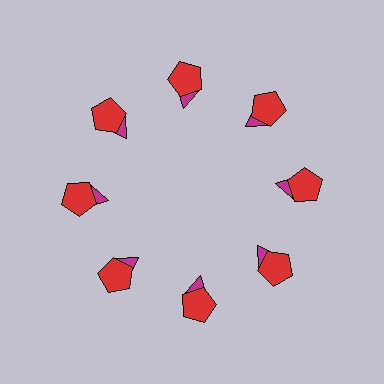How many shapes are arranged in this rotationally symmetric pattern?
There are 16 shapes, arranged in 8 groups of 2.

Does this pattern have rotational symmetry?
Yes, this pattern has 8-fold rotational symmetry. It looks the same after rotating 45 degrees around the center.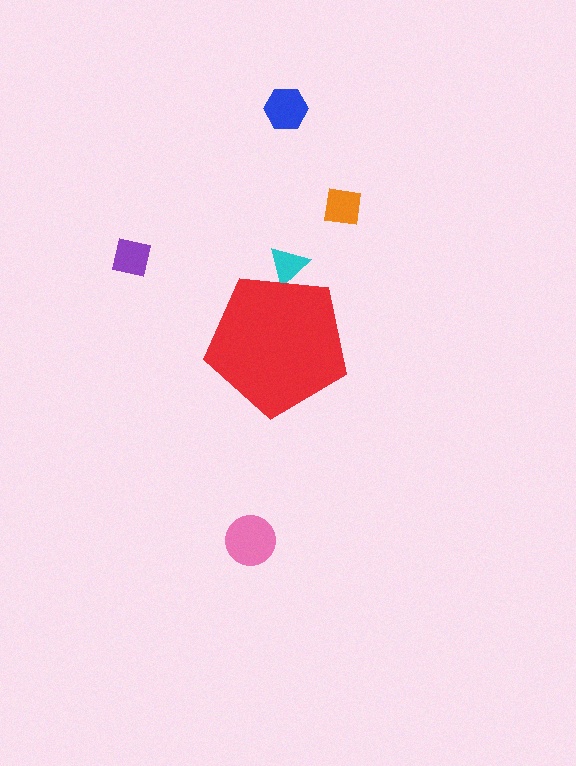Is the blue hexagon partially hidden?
No, the blue hexagon is fully visible.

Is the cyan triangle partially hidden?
Yes, the cyan triangle is partially hidden behind the red pentagon.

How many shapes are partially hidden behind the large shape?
1 shape is partially hidden.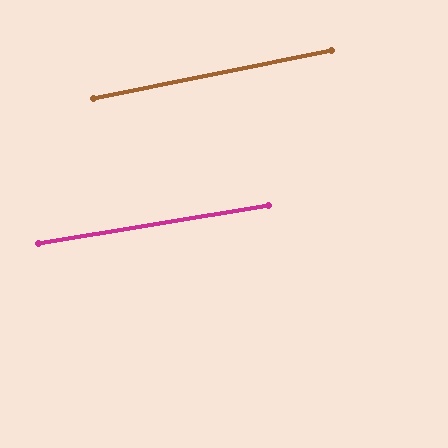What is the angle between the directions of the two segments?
Approximately 2 degrees.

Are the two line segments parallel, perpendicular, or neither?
Parallel — their directions differ by only 2.0°.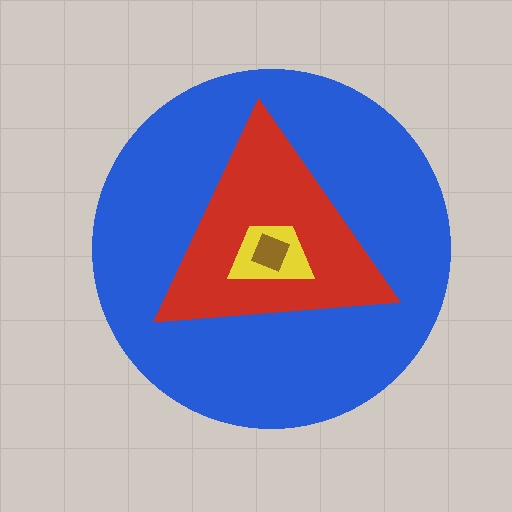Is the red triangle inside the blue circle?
Yes.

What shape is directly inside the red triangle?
The yellow trapezoid.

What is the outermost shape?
The blue circle.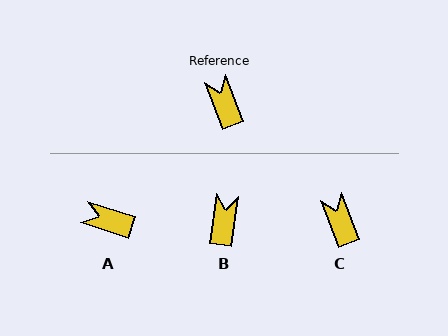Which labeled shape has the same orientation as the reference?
C.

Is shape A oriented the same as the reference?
No, it is off by about 50 degrees.